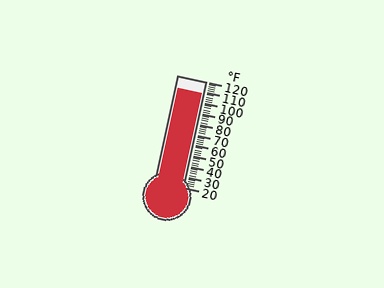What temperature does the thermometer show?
The thermometer shows approximately 108°F.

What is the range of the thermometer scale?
The thermometer scale ranges from 20°F to 120°F.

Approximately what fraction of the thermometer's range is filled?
The thermometer is filled to approximately 90% of its range.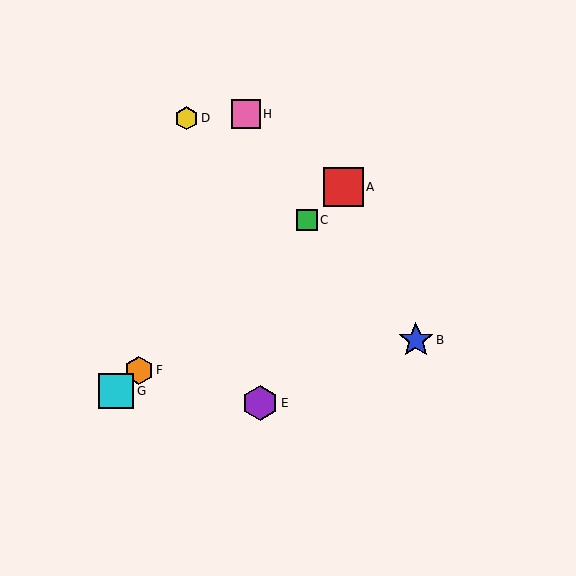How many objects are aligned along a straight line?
4 objects (A, C, F, G) are aligned along a straight line.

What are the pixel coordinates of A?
Object A is at (343, 187).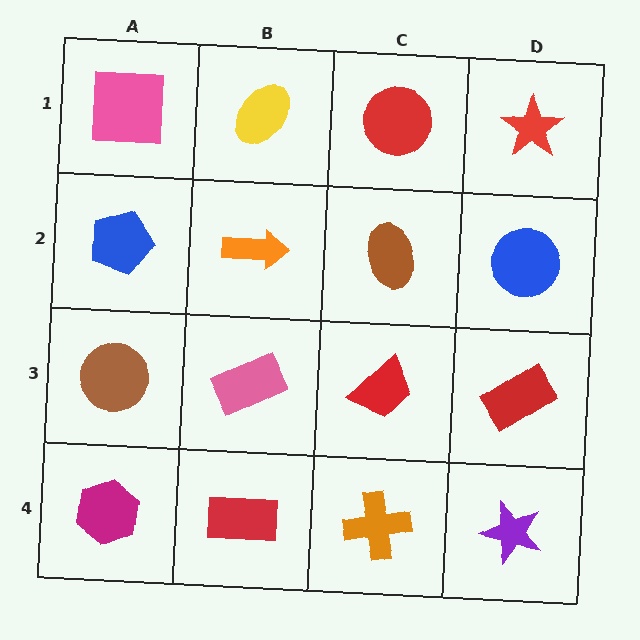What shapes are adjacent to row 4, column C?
A red trapezoid (row 3, column C), a red rectangle (row 4, column B), a purple star (row 4, column D).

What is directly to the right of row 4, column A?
A red rectangle.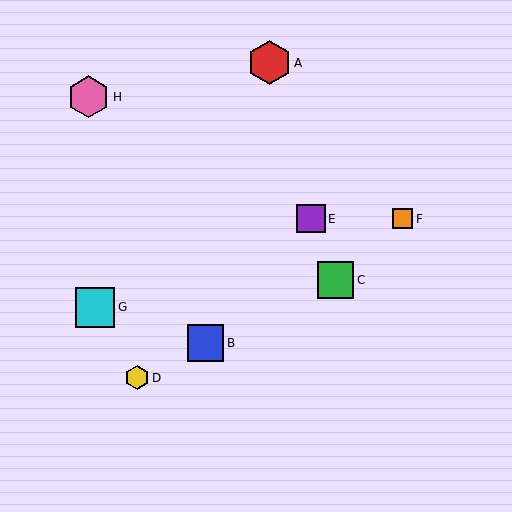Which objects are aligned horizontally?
Objects E, F are aligned horizontally.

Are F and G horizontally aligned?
No, F is at y≈219 and G is at y≈307.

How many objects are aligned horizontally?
2 objects (E, F) are aligned horizontally.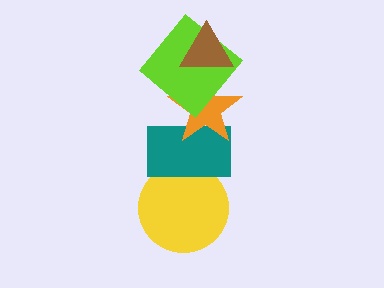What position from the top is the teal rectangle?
The teal rectangle is 4th from the top.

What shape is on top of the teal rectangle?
The orange star is on top of the teal rectangle.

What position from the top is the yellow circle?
The yellow circle is 5th from the top.